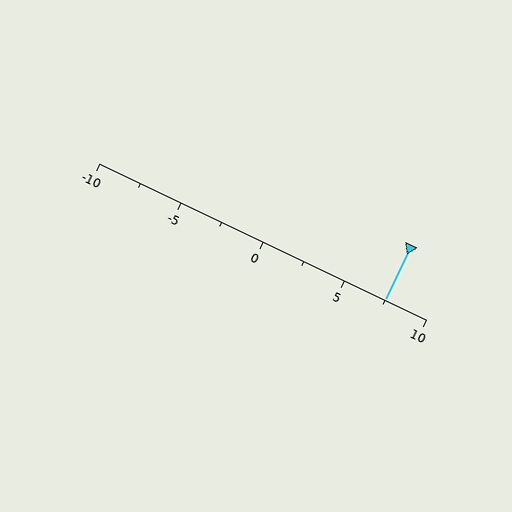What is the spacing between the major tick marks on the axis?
The major ticks are spaced 5 apart.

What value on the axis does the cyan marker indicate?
The marker indicates approximately 7.5.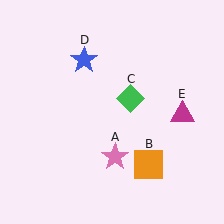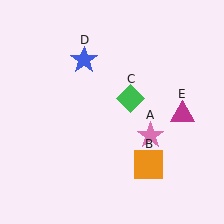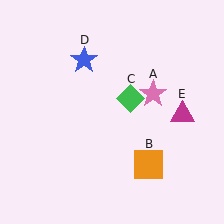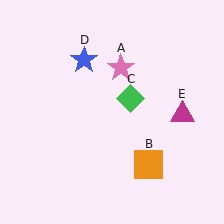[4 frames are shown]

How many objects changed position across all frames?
1 object changed position: pink star (object A).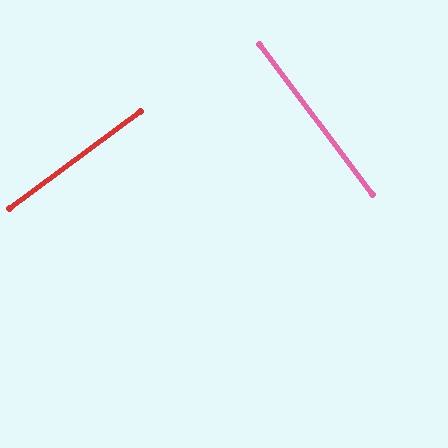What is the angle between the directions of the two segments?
Approximately 90 degrees.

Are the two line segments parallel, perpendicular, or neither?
Perpendicular — they meet at approximately 90°.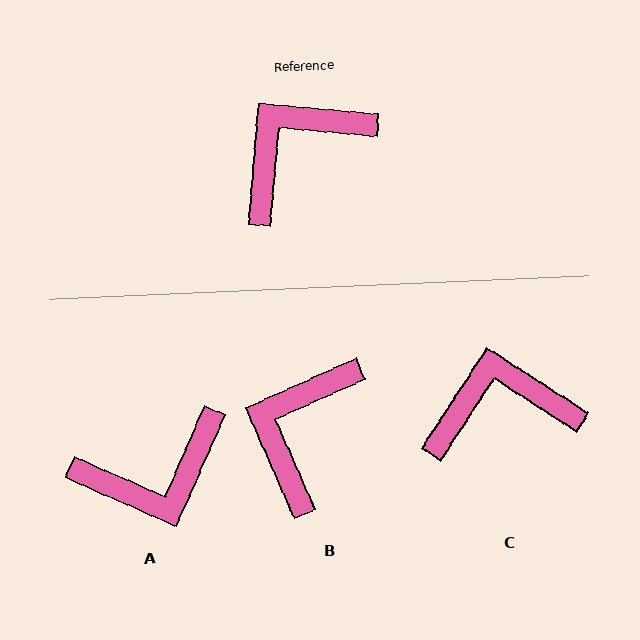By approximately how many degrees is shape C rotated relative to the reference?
Approximately 28 degrees clockwise.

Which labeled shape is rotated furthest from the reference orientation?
A, about 161 degrees away.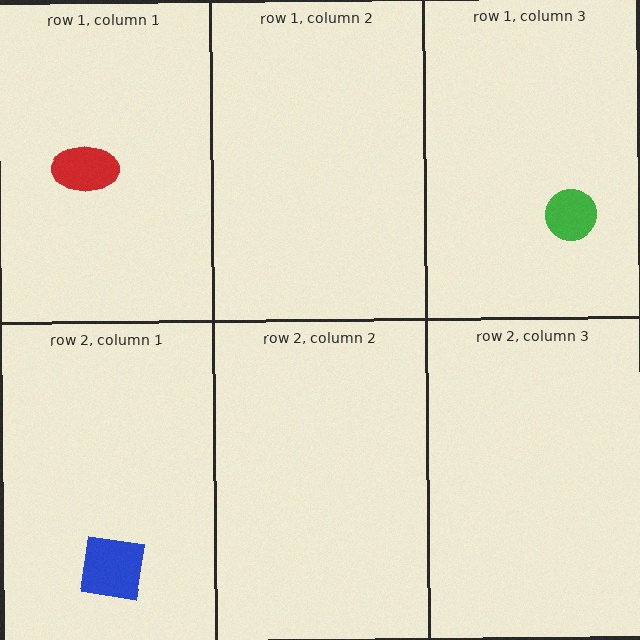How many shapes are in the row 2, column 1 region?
1.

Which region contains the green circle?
The row 1, column 3 region.